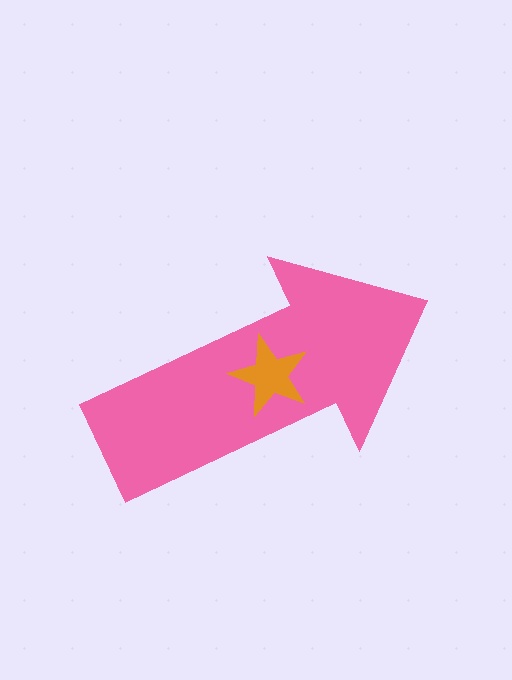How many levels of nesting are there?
2.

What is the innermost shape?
The orange star.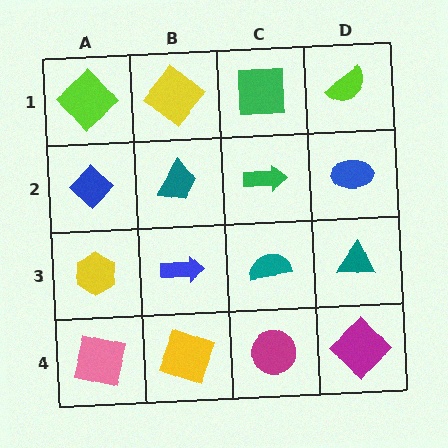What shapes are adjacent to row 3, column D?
A blue ellipse (row 2, column D), a magenta diamond (row 4, column D), a teal semicircle (row 3, column C).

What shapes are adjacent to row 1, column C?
A green arrow (row 2, column C), a yellow diamond (row 1, column B), a lime semicircle (row 1, column D).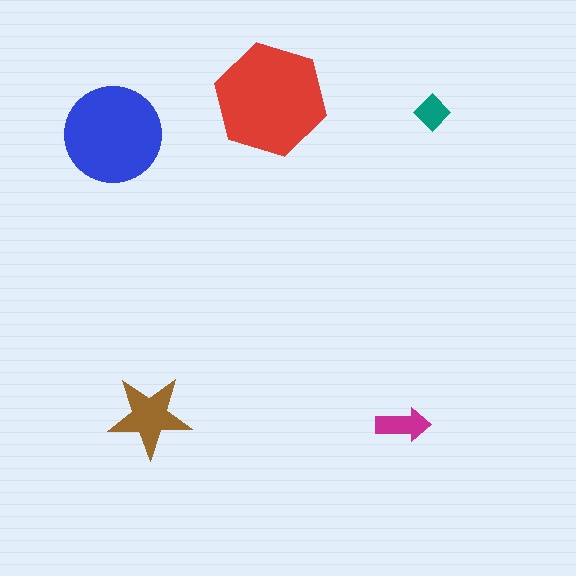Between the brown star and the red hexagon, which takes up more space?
The red hexagon.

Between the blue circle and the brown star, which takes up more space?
The blue circle.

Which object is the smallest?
The teal diamond.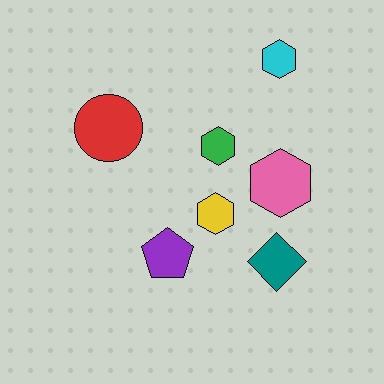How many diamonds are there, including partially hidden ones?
There is 1 diamond.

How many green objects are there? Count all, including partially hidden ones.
There is 1 green object.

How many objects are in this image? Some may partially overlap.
There are 7 objects.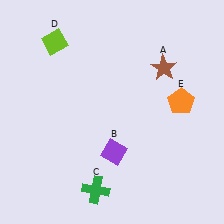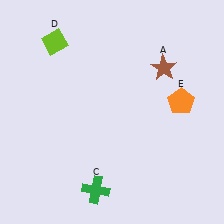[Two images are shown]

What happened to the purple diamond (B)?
The purple diamond (B) was removed in Image 2. It was in the bottom-right area of Image 1.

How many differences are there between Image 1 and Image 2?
There is 1 difference between the two images.